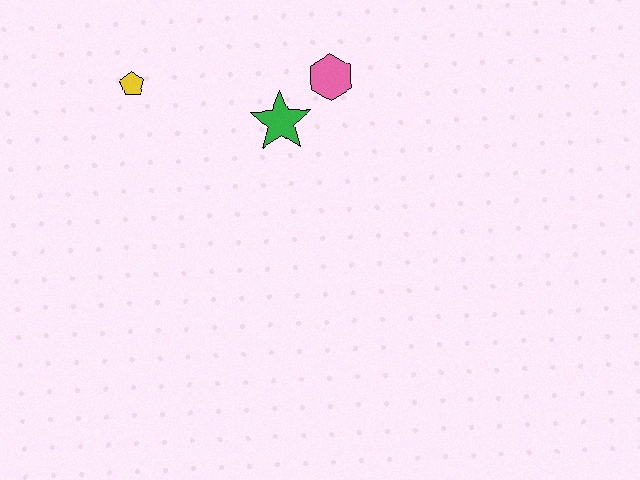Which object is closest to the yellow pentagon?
The green star is closest to the yellow pentagon.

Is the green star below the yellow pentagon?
Yes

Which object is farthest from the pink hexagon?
The yellow pentagon is farthest from the pink hexagon.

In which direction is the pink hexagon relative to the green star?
The pink hexagon is to the right of the green star.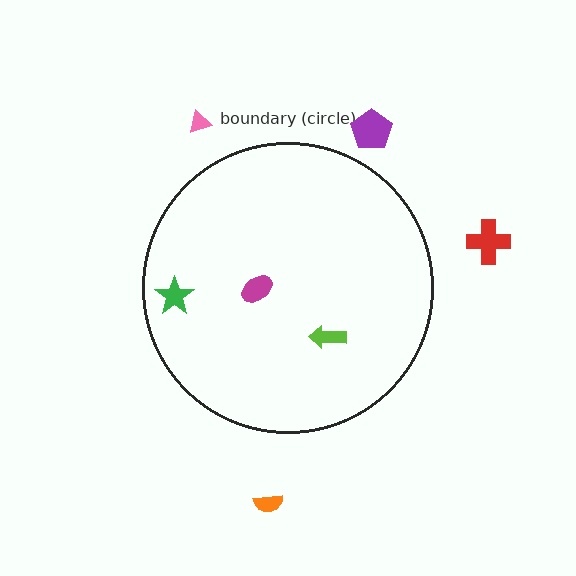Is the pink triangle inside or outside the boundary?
Outside.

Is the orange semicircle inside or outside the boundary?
Outside.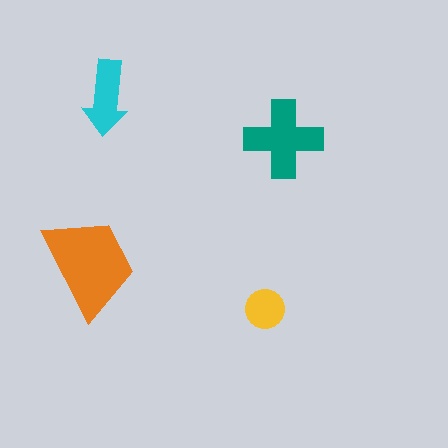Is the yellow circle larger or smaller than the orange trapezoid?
Smaller.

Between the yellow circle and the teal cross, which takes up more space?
The teal cross.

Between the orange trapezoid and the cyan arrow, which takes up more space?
The orange trapezoid.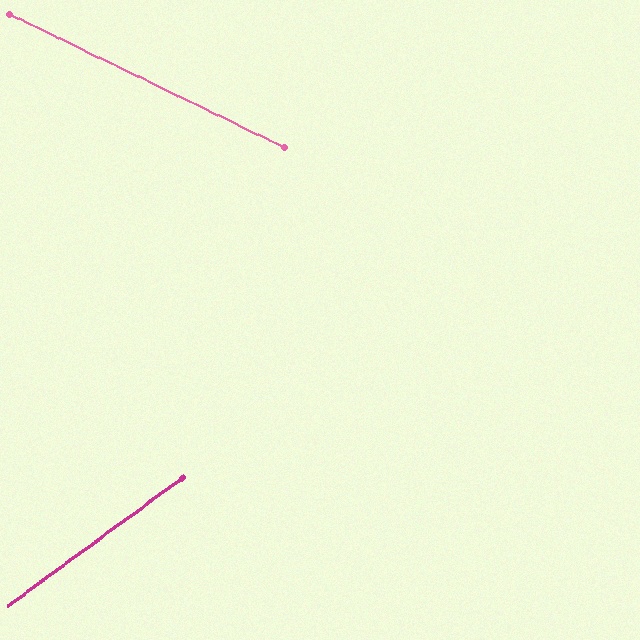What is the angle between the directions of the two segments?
Approximately 62 degrees.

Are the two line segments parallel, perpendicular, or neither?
Neither parallel nor perpendicular — they differ by about 62°.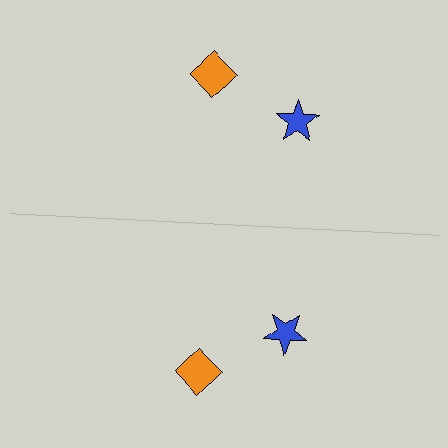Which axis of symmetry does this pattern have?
The pattern has a horizontal axis of symmetry running through the center of the image.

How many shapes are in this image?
There are 4 shapes in this image.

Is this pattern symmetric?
Yes, this pattern has bilateral (reflection) symmetry.